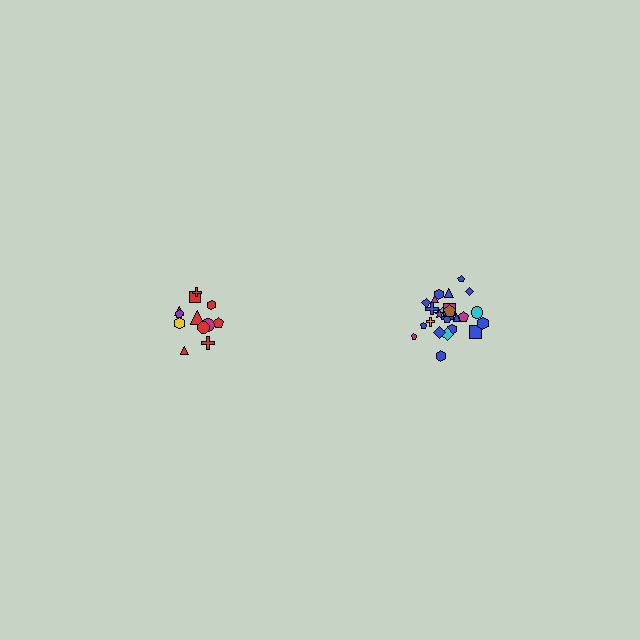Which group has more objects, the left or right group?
The right group.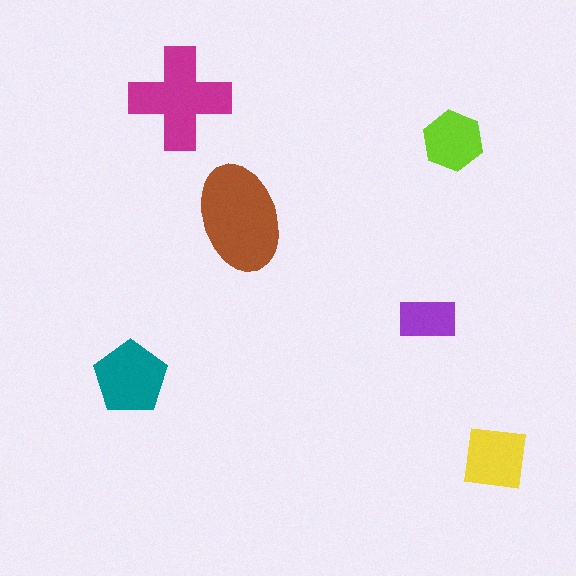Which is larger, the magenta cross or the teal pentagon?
The magenta cross.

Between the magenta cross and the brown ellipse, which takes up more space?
The brown ellipse.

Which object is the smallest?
The purple rectangle.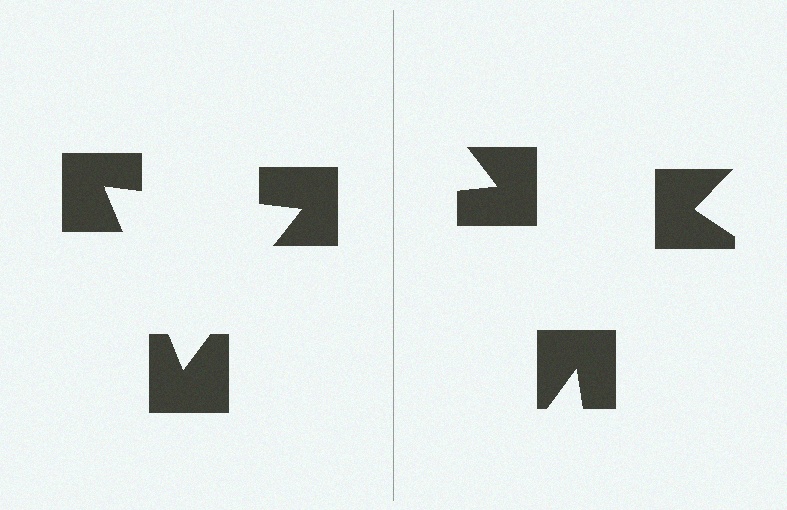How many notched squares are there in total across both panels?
6 — 3 on each side.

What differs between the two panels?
The notched squares are positioned identically on both sides; only the wedge orientations differ. On the left they align to a triangle; on the right they are misaligned.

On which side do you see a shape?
An illusory triangle appears on the left side. On the right side the wedge cuts are rotated, so no coherent shape forms.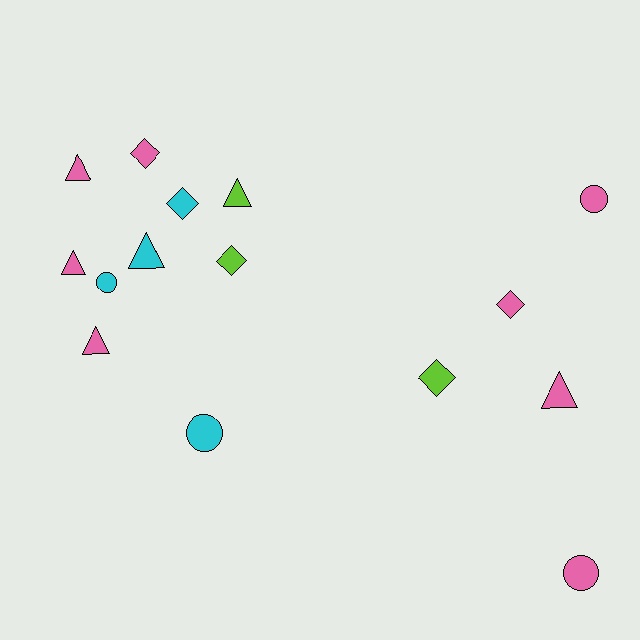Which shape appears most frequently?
Triangle, with 6 objects.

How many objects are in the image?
There are 15 objects.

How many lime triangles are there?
There is 1 lime triangle.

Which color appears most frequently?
Pink, with 8 objects.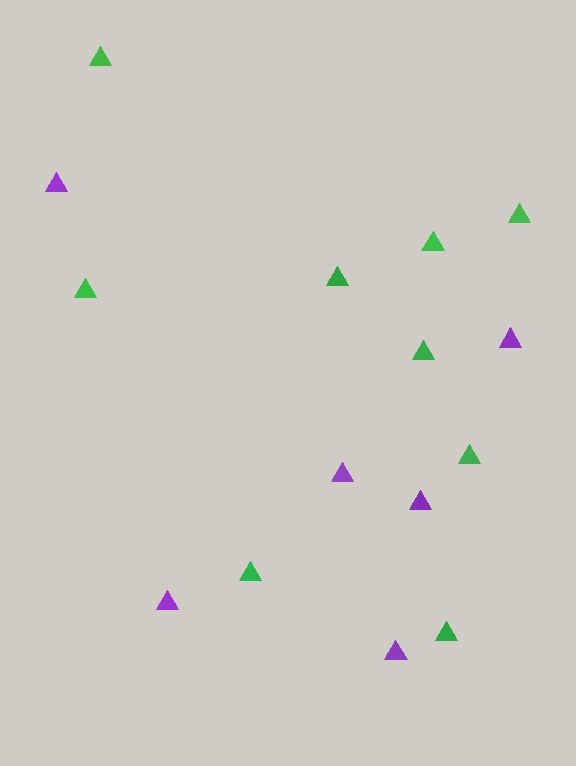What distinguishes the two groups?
There are 2 groups: one group of green triangles (9) and one group of purple triangles (6).